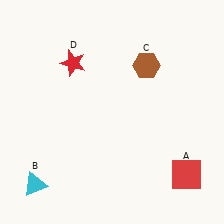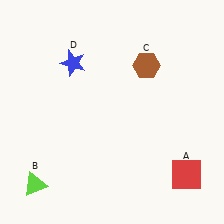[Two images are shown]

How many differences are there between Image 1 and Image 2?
There are 2 differences between the two images.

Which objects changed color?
B changed from cyan to lime. D changed from red to blue.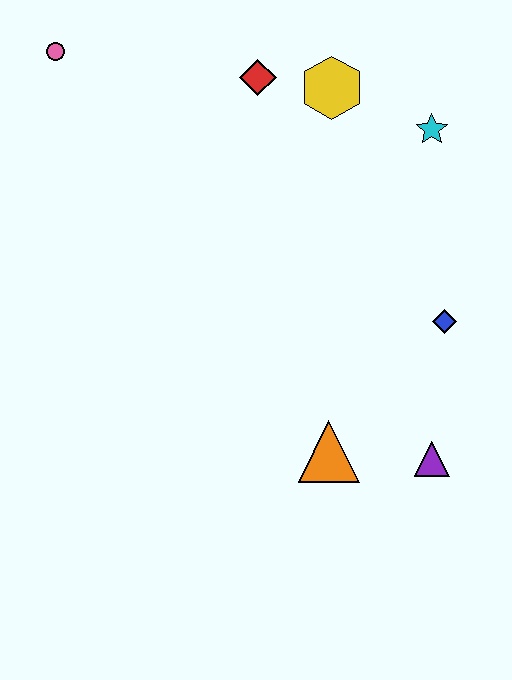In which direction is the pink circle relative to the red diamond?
The pink circle is to the left of the red diamond.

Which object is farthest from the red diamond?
The purple triangle is farthest from the red diamond.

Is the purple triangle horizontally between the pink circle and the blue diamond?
Yes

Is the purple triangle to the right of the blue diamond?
No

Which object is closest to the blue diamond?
The purple triangle is closest to the blue diamond.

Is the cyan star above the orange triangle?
Yes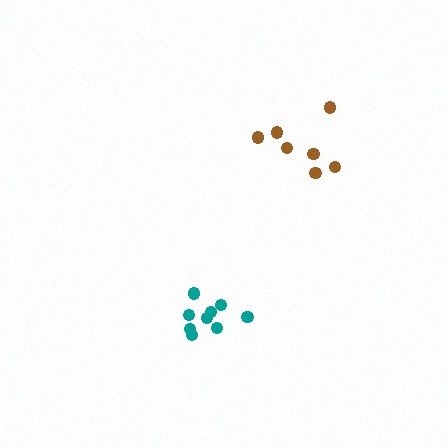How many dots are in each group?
Group 1: 7 dots, Group 2: 9 dots (16 total).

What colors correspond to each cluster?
The clusters are colored: brown, teal.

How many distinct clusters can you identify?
There are 2 distinct clusters.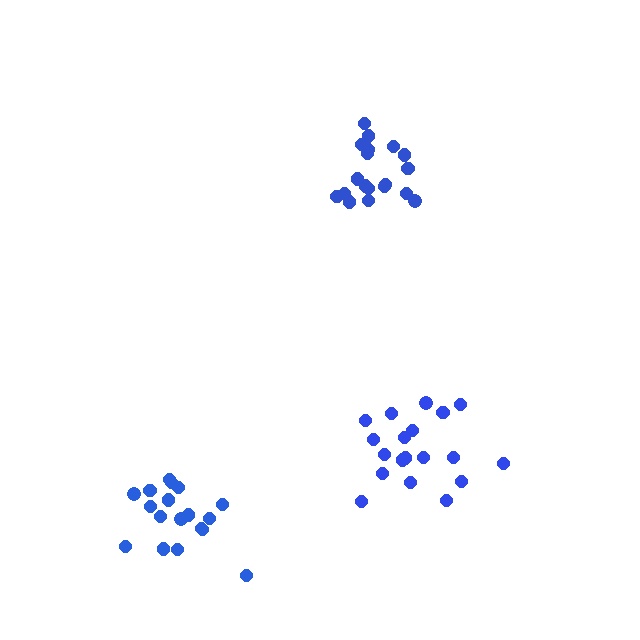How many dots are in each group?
Group 1: 19 dots, Group 2: 19 dots, Group 3: 19 dots (57 total).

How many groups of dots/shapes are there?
There are 3 groups.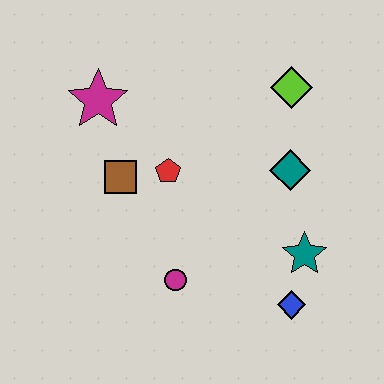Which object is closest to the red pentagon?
The brown square is closest to the red pentagon.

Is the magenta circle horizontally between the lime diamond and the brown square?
Yes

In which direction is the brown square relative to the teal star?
The brown square is to the left of the teal star.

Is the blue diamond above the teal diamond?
No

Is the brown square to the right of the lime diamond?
No